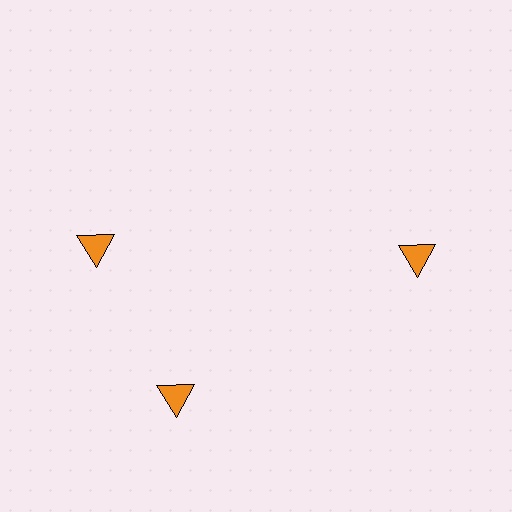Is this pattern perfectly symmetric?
No. The 3 orange triangles are arranged in a ring, but one element near the 11 o'clock position is rotated out of alignment along the ring, breaking the 3-fold rotational symmetry.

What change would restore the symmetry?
The symmetry would be restored by rotating it back into even spacing with its neighbors so that all 3 triangles sit at equal angles and equal distance from the center.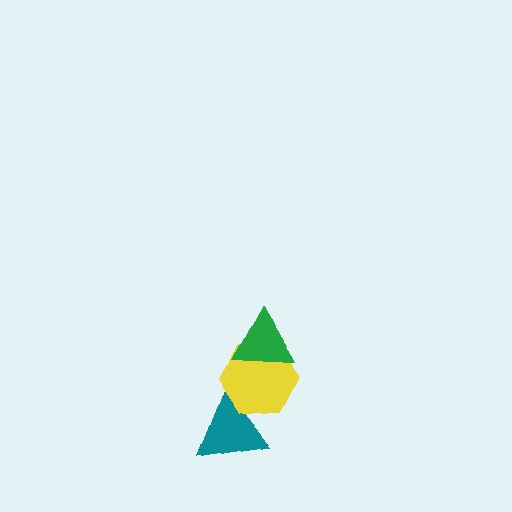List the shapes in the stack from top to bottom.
From top to bottom: the green triangle, the yellow hexagon, the teal triangle.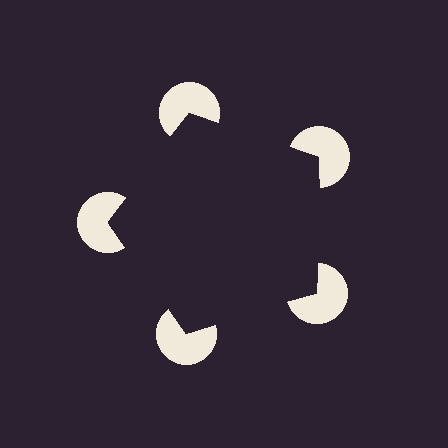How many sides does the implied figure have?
5 sides.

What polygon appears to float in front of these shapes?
An illusory pentagon — its edges are inferred from the aligned wedge cuts in the pac-man discs, not physically drawn.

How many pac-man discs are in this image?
There are 5 — one at each vertex of the illusory pentagon.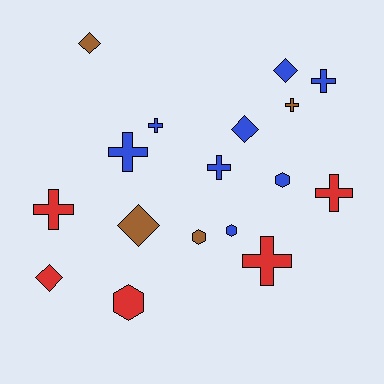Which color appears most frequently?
Blue, with 8 objects.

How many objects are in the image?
There are 17 objects.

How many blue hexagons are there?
There are 2 blue hexagons.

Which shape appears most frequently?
Cross, with 8 objects.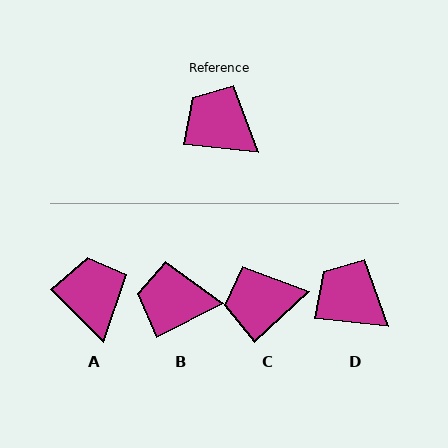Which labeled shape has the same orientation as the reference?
D.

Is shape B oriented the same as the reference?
No, it is off by about 34 degrees.